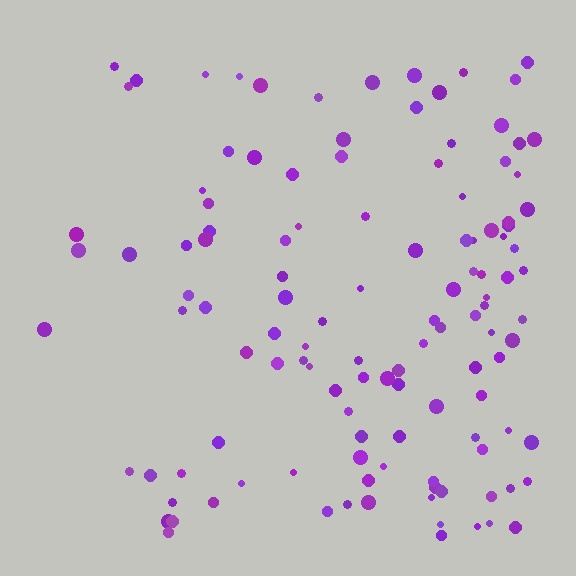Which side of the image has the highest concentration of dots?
The right.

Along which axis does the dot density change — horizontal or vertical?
Horizontal.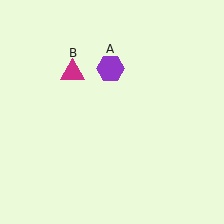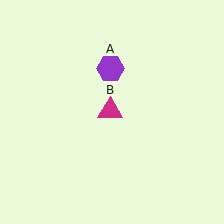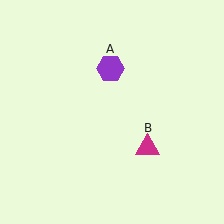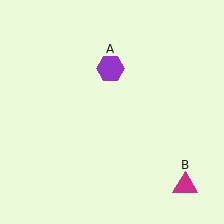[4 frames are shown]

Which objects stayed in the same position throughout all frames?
Purple hexagon (object A) remained stationary.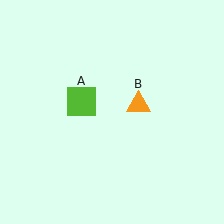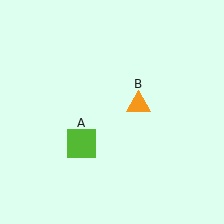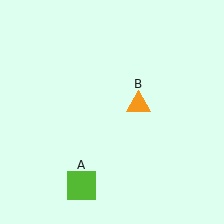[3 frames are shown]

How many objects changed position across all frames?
1 object changed position: lime square (object A).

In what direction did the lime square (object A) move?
The lime square (object A) moved down.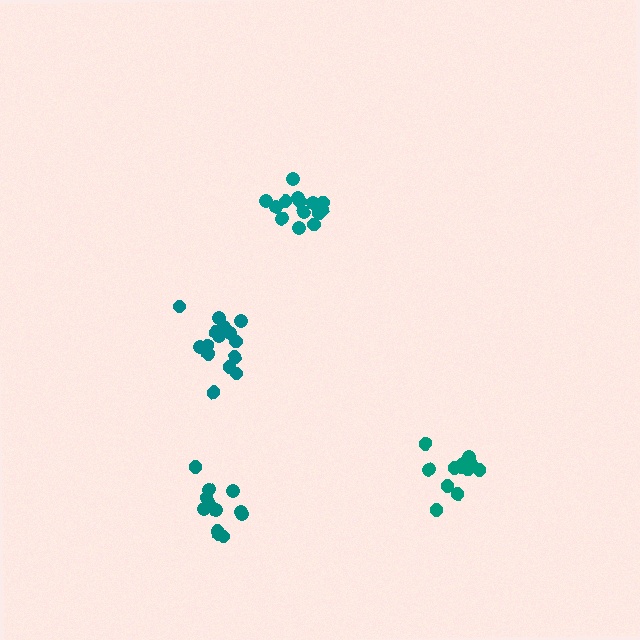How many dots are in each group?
Group 1: 12 dots, Group 2: 12 dots, Group 3: 14 dots, Group 4: 15 dots (53 total).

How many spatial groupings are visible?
There are 4 spatial groupings.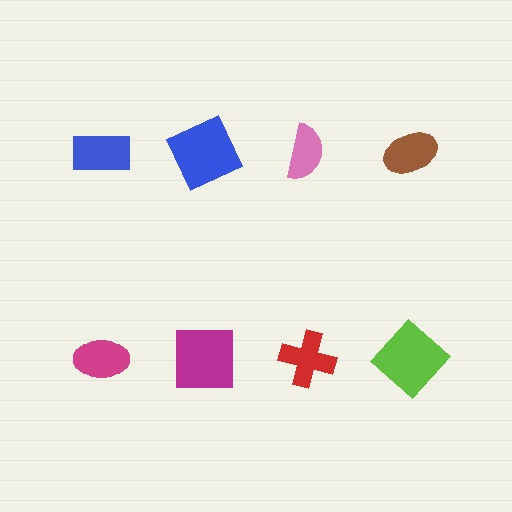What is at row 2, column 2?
A magenta square.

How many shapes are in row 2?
4 shapes.